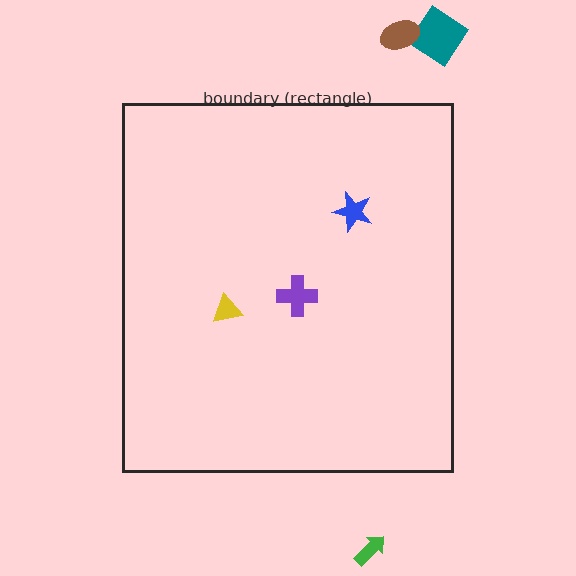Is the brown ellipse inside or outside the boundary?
Outside.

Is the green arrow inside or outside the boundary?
Outside.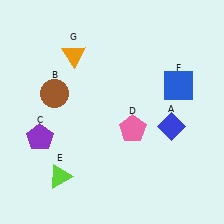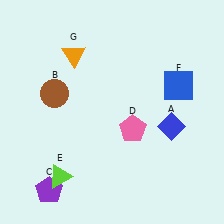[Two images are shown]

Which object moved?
The purple pentagon (C) moved down.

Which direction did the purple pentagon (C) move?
The purple pentagon (C) moved down.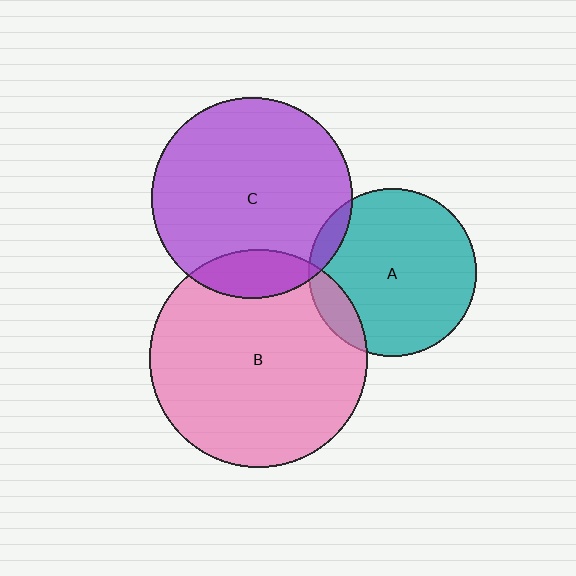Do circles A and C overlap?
Yes.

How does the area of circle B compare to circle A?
Approximately 1.7 times.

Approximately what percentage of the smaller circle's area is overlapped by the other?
Approximately 5%.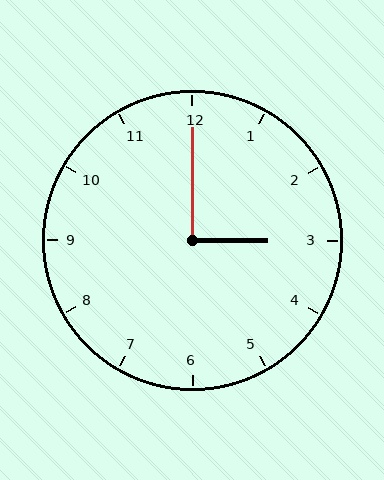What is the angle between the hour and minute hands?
Approximately 90 degrees.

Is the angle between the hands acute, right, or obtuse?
It is right.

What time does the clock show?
3:00.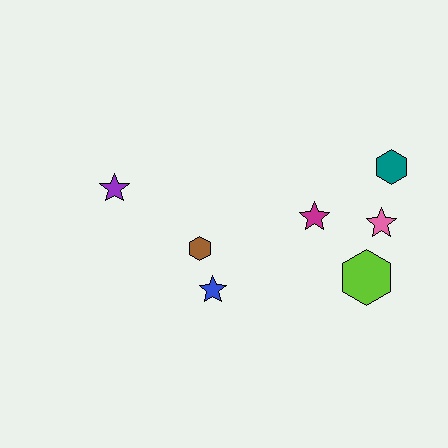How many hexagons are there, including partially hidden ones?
There are 3 hexagons.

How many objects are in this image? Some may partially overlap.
There are 7 objects.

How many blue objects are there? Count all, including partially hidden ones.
There is 1 blue object.